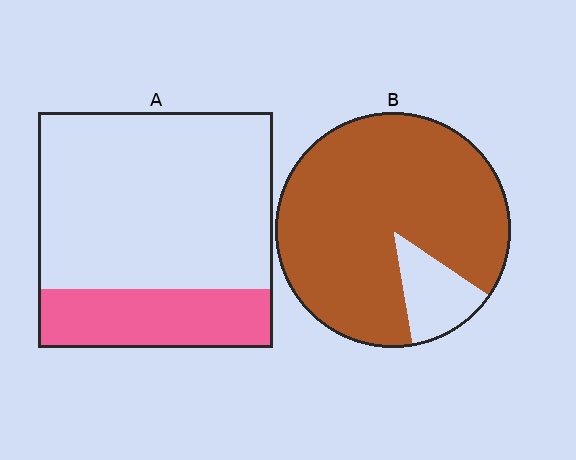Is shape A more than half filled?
No.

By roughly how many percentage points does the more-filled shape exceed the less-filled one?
By roughly 60 percentage points (B over A).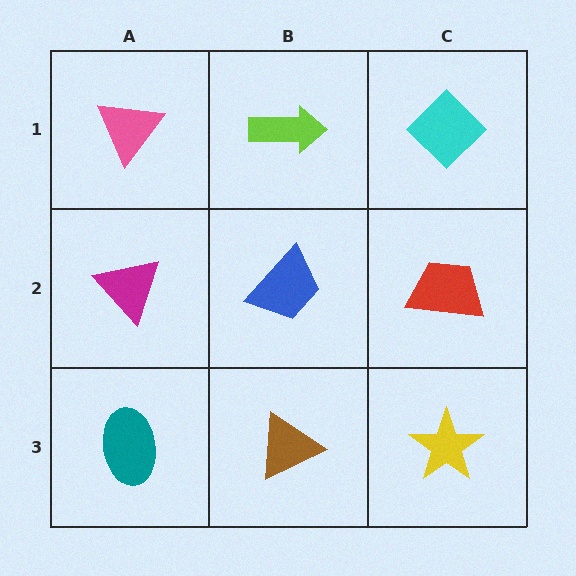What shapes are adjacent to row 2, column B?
A lime arrow (row 1, column B), a brown triangle (row 3, column B), a magenta triangle (row 2, column A), a red trapezoid (row 2, column C).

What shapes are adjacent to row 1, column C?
A red trapezoid (row 2, column C), a lime arrow (row 1, column B).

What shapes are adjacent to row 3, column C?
A red trapezoid (row 2, column C), a brown triangle (row 3, column B).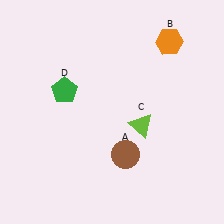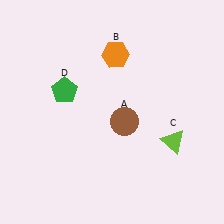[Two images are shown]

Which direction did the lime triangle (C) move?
The lime triangle (C) moved right.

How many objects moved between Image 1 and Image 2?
3 objects moved between the two images.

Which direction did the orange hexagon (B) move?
The orange hexagon (B) moved left.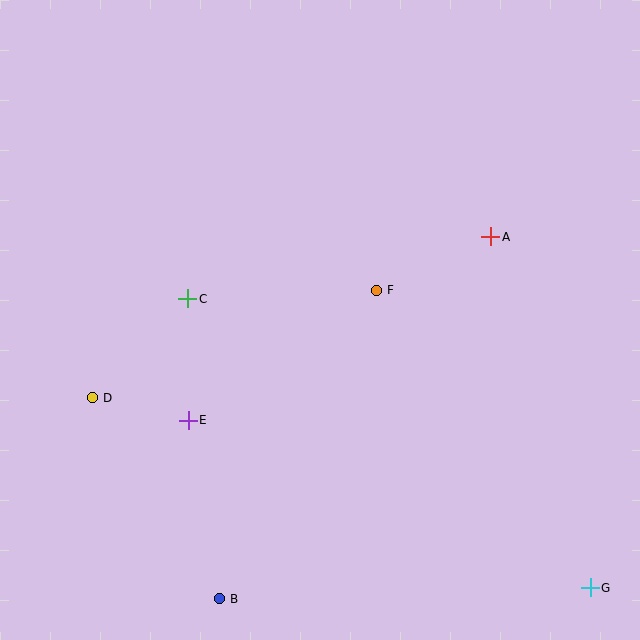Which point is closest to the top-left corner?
Point C is closest to the top-left corner.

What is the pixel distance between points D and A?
The distance between D and A is 430 pixels.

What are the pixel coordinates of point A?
Point A is at (491, 237).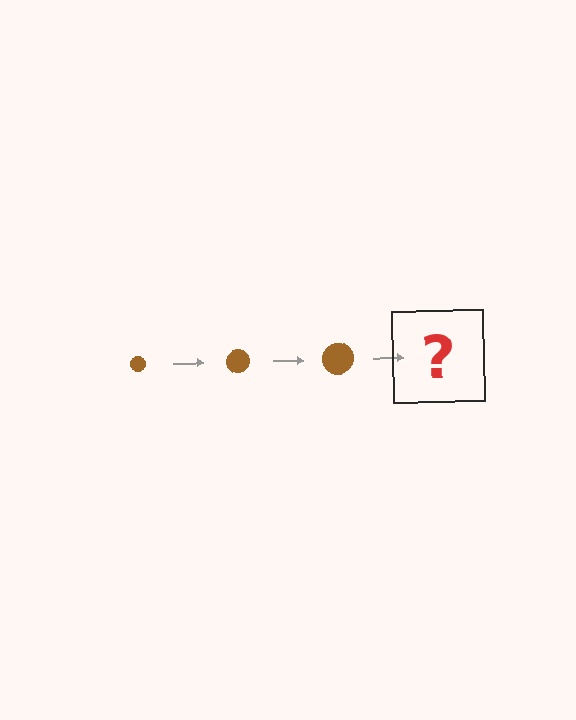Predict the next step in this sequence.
The next step is a brown circle, larger than the previous one.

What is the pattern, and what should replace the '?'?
The pattern is that the circle gets progressively larger each step. The '?' should be a brown circle, larger than the previous one.